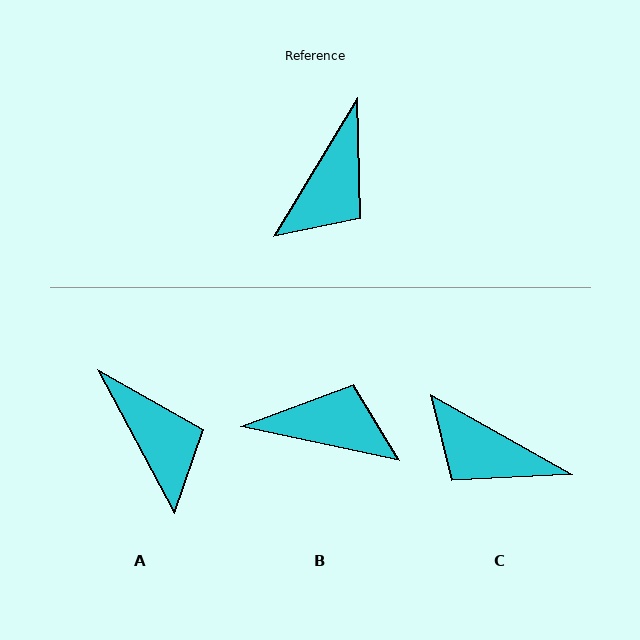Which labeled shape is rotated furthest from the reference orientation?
B, about 109 degrees away.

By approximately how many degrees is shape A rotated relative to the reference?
Approximately 59 degrees counter-clockwise.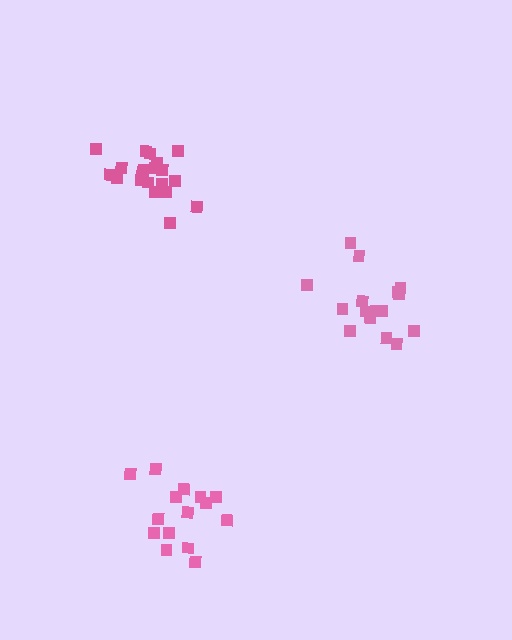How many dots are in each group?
Group 1: 15 dots, Group 2: 21 dots, Group 3: 16 dots (52 total).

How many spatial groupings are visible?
There are 3 spatial groupings.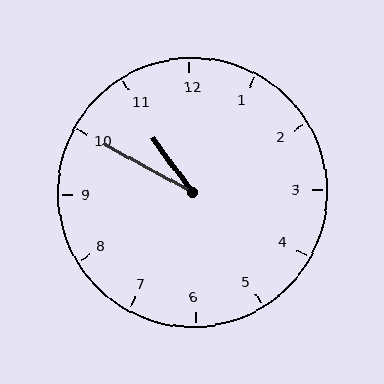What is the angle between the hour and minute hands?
Approximately 25 degrees.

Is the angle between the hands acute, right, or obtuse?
It is acute.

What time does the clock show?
10:50.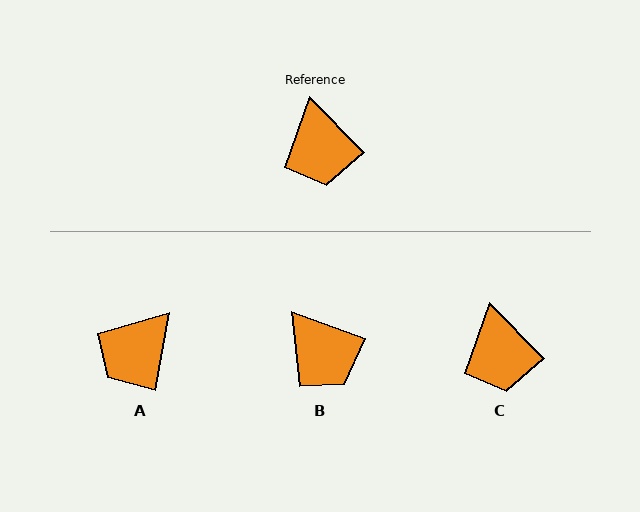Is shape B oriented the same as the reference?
No, it is off by about 25 degrees.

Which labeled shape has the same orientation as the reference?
C.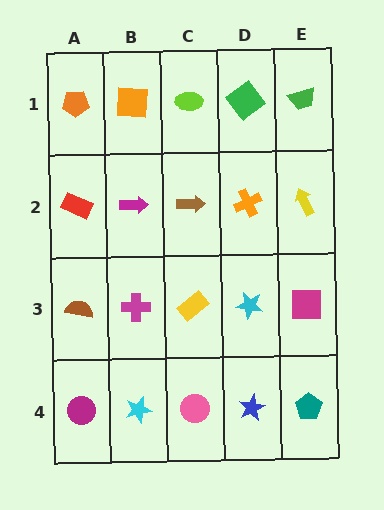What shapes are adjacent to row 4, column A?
A brown semicircle (row 3, column A), a cyan star (row 4, column B).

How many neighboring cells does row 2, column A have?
3.